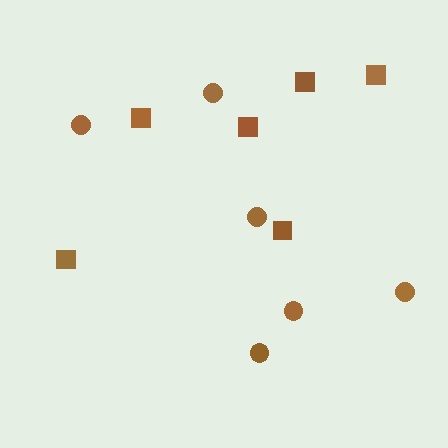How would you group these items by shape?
There are 2 groups: one group of circles (6) and one group of squares (6).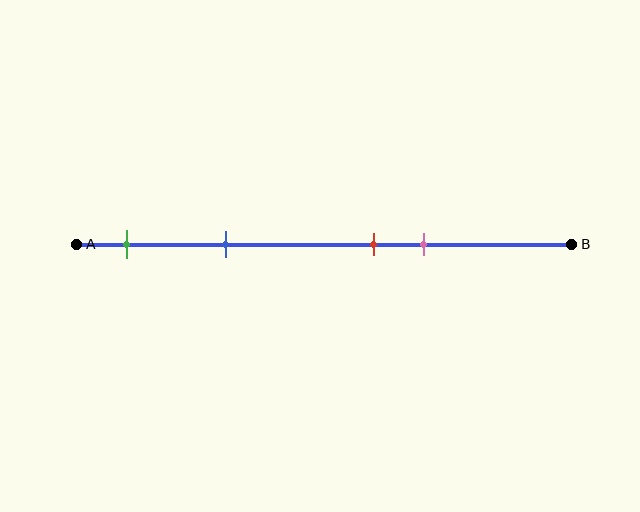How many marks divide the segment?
There are 4 marks dividing the segment.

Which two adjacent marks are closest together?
The red and pink marks are the closest adjacent pair.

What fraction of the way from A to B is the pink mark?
The pink mark is approximately 70% (0.7) of the way from A to B.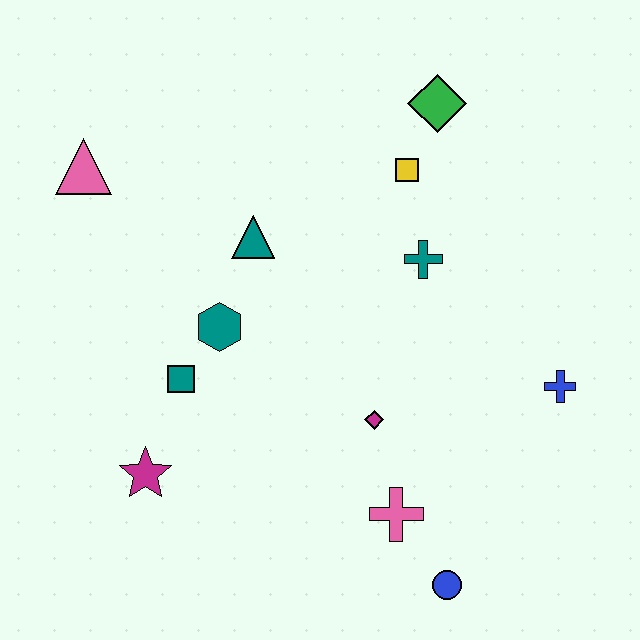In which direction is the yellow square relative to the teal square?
The yellow square is to the right of the teal square.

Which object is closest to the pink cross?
The blue circle is closest to the pink cross.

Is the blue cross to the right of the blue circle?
Yes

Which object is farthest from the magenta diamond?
The pink triangle is farthest from the magenta diamond.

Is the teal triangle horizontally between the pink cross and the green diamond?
No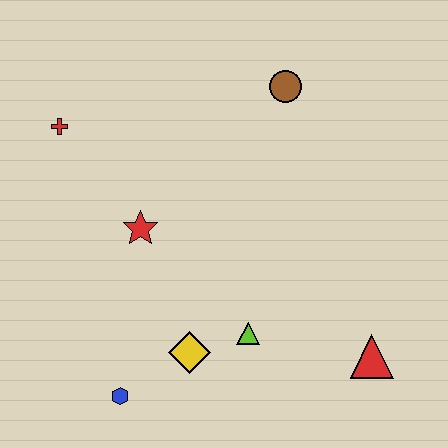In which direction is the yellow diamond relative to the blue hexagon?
The yellow diamond is to the right of the blue hexagon.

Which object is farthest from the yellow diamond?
The brown circle is farthest from the yellow diamond.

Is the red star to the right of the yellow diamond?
No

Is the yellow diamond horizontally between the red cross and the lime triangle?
Yes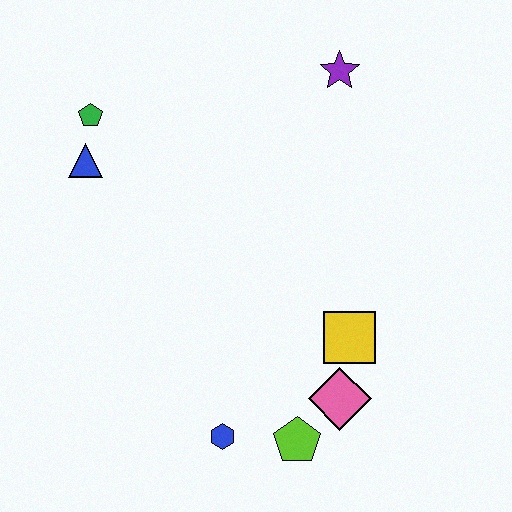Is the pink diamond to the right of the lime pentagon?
Yes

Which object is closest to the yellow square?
The pink diamond is closest to the yellow square.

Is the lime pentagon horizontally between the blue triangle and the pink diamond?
Yes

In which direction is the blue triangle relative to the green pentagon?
The blue triangle is below the green pentagon.